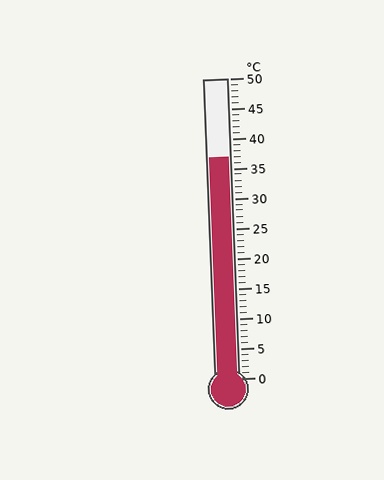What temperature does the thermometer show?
The thermometer shows approximately 37°C.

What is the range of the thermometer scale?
The thermometer scale ranges from 0°C to 50°C.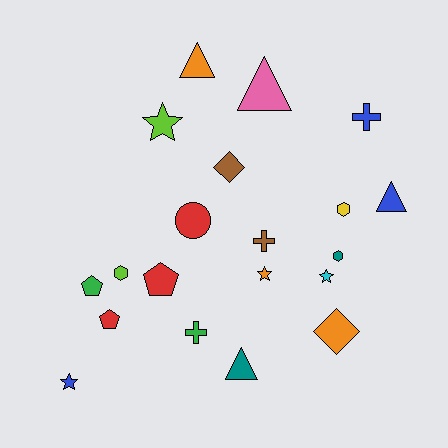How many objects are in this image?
There are 20 objects.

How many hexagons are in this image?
There are 3 hexagons.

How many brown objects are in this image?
There are 2 brown objects.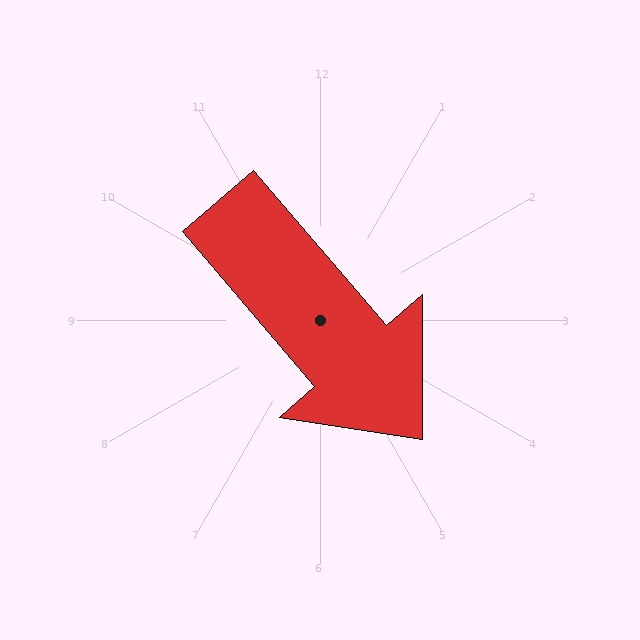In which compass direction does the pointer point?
Southeast.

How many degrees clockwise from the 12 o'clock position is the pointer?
Approximately 139 degrees.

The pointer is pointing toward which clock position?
Roughly 5 o'clock.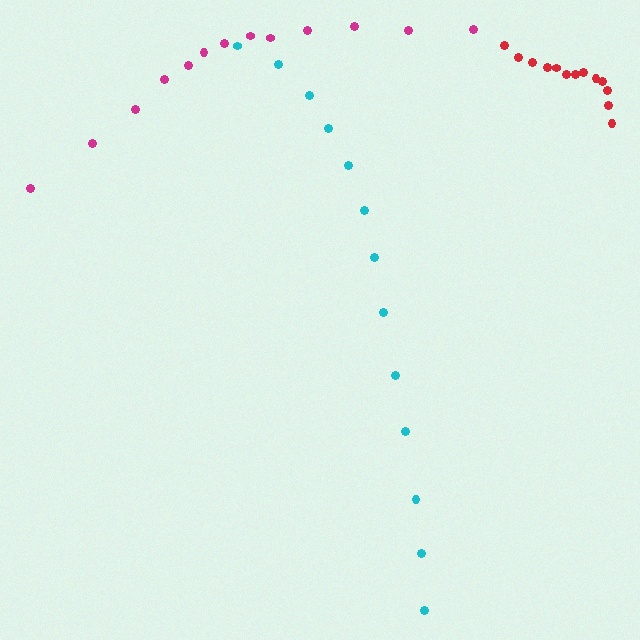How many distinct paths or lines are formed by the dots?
There are 3 distinct paths.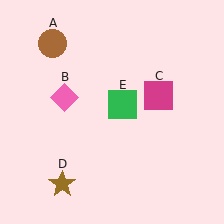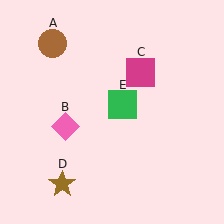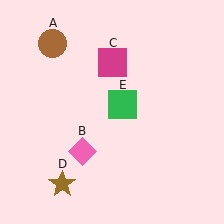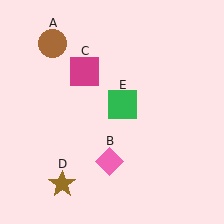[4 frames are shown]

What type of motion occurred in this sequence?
The pink diamond (object B), magenta square (object C) rotated counterclockwise around the center of the scene.